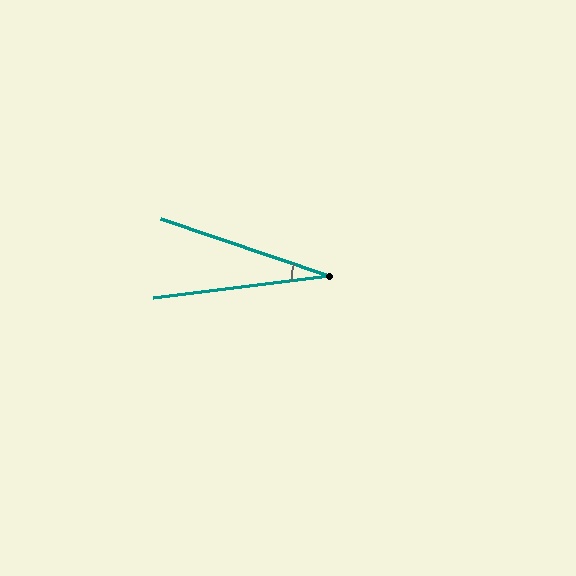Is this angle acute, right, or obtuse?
It is acute.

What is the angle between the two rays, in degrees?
Approximately 26 degrees.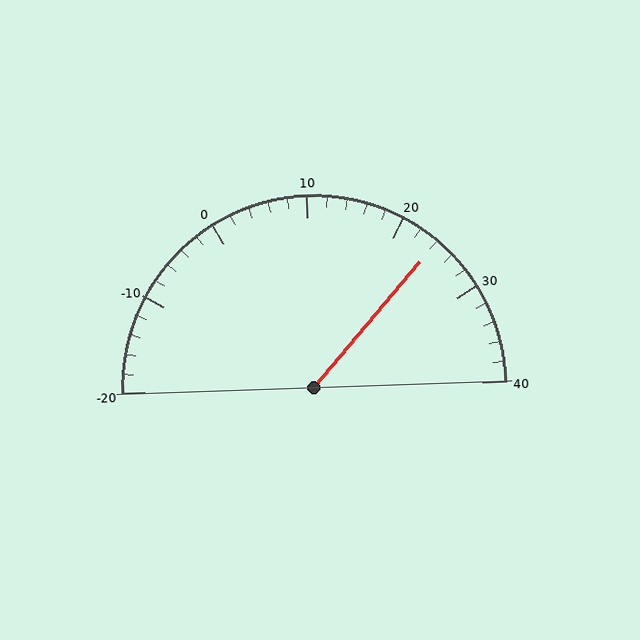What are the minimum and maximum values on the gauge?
The gauge ranges from -20 to 40.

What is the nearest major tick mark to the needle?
The nearest major tick mark is 20.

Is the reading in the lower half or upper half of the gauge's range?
The reading is in the upper half of the range (-20 to 40).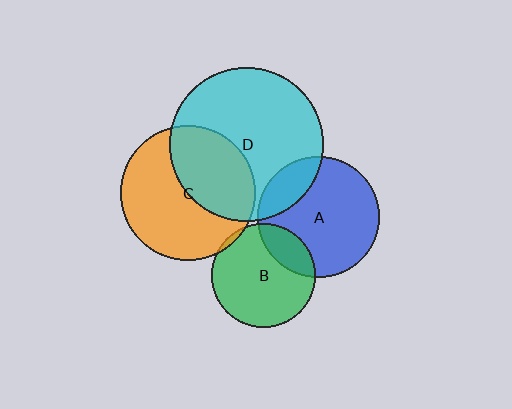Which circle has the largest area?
Circle D (cyan).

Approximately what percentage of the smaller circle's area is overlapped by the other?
Approximately 5%.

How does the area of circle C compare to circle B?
Approximately 1.7 times.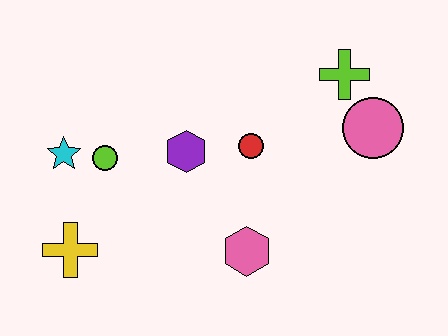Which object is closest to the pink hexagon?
The red circle is closest to the pink hexagon.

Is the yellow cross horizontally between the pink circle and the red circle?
No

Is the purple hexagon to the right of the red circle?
No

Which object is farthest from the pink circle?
The yellow cross is farthest from the pink circle.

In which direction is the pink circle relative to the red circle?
The pink circle is to the right of the red circle.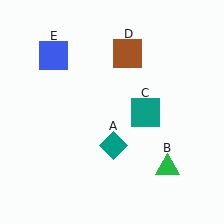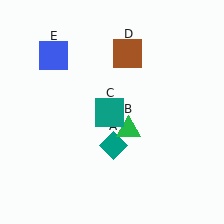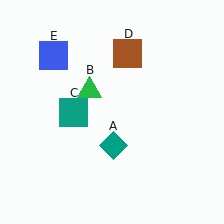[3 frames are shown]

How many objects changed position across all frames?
2 objects changed position: green triangle (object B), teal square (object C).